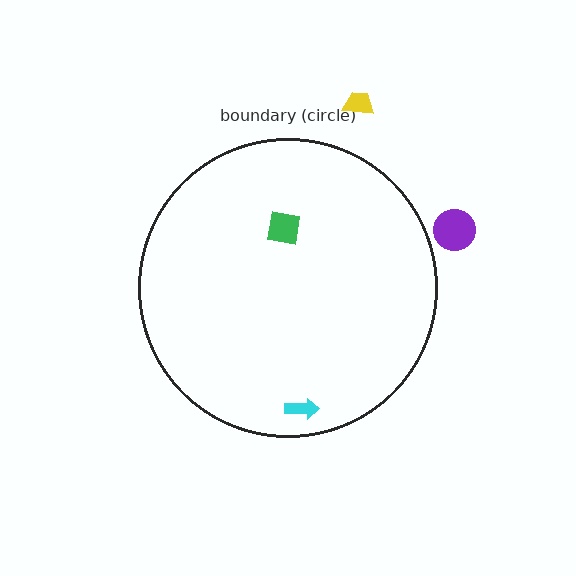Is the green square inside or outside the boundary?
Inside.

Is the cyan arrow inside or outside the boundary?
Inside.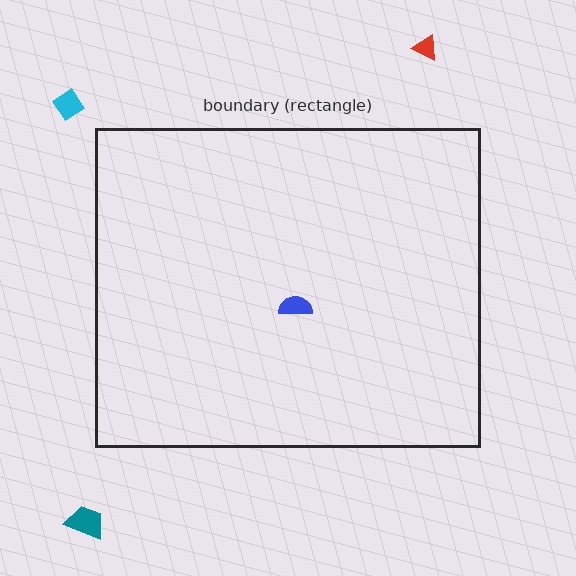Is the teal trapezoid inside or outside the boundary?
Outside.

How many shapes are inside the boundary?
1 inside, 3 outside.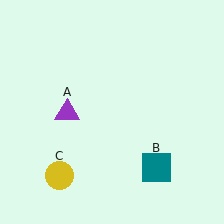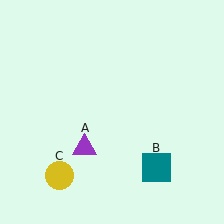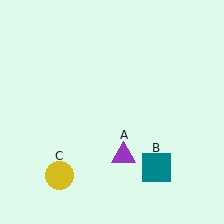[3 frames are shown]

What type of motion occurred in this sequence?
The purple triangle (object A) rotated counterclockwise around the center of the scene.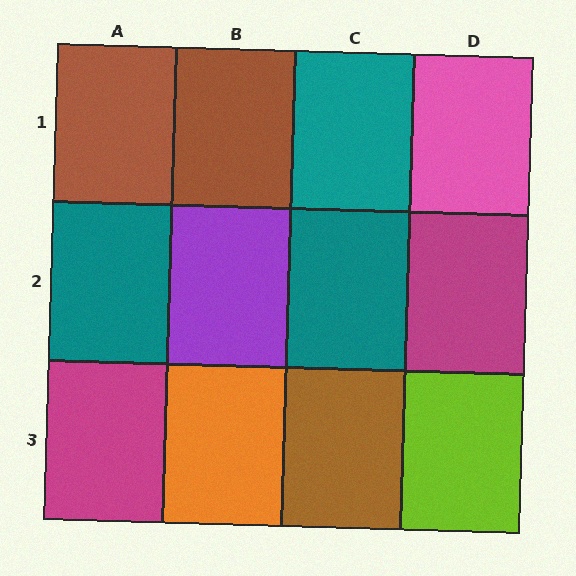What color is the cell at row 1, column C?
Teal.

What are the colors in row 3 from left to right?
Magenta, orange, brown, lime.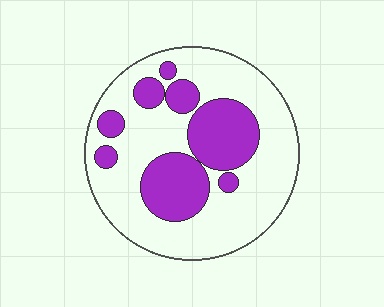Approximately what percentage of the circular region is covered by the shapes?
Approximately 30%.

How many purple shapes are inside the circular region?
8.